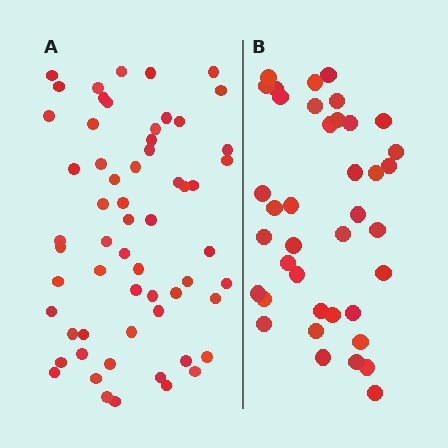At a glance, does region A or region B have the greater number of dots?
Region A (the left region) has more dots.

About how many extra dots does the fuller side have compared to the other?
Region A has approximately 20 more dots than region B.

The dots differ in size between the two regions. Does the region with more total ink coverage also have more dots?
No. Region B has more total ink coverage because its dots are larger, but region A actually contains more individual dots. Total area can be misleading — the number of items is what matters here.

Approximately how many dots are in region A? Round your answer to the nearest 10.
About 60 dots.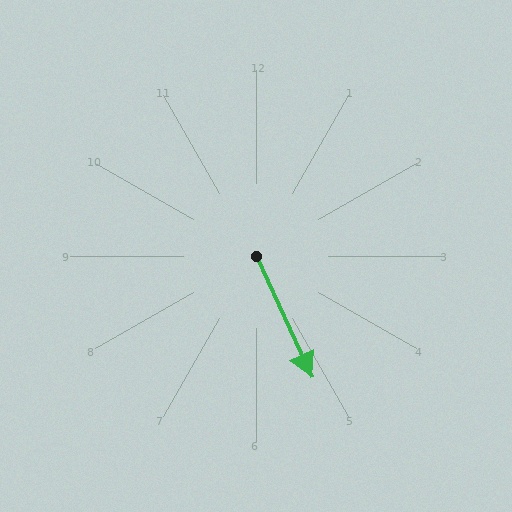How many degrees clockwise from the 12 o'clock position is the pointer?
Approximately 155 degrees.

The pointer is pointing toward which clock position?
Roughly 5 o'clock.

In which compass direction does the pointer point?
Southeast.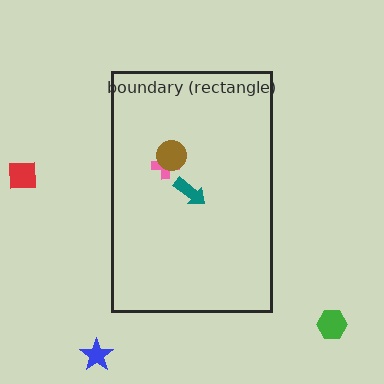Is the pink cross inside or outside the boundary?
Inside.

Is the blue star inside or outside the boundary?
Outside.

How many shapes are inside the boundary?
3 inside, 3 outside.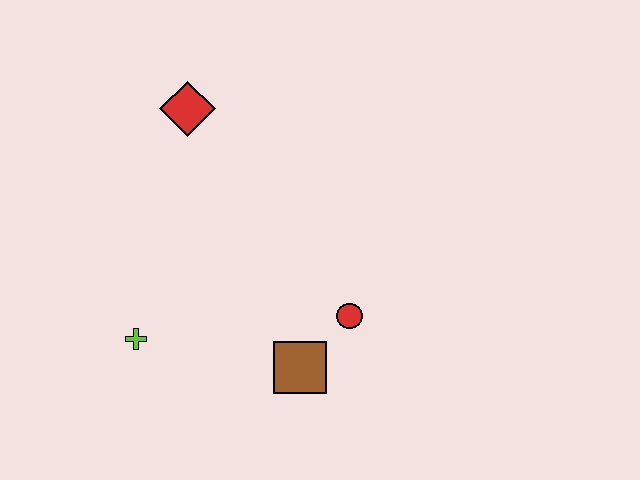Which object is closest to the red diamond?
The lime cross is closest to the red diamond.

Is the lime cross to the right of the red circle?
No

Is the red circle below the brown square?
No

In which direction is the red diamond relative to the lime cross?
The red diamond is above the lime cross.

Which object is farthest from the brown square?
The red diamond is farthest from the brown square.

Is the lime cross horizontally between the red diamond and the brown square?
No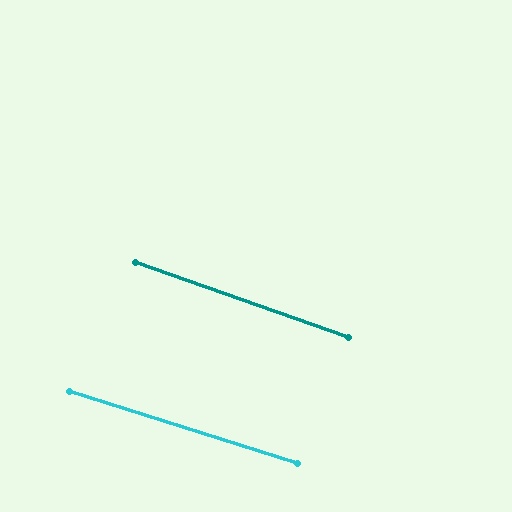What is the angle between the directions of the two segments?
Approximately 2 degrees.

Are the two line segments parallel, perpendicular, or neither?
Parallel — their directions differ by only 1.9°.